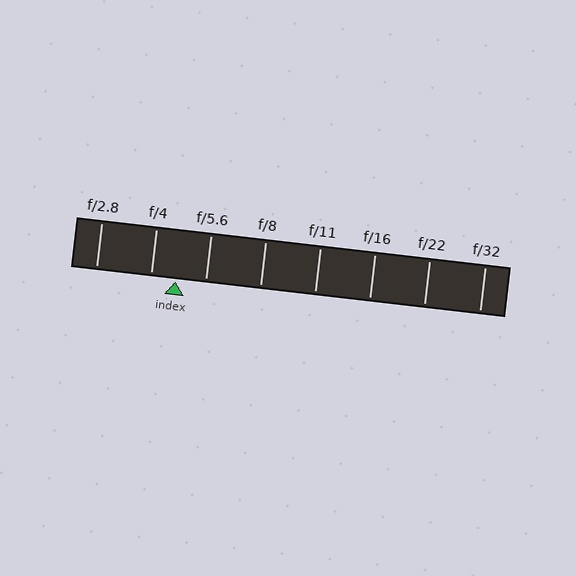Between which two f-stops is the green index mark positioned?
The index mark is between f/4 and f/5.6.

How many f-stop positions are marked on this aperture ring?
There are 8 f-stop positions marked.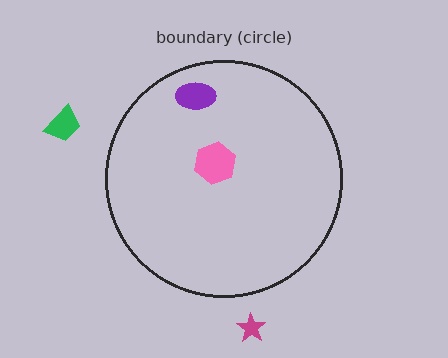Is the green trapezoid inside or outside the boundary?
Outside.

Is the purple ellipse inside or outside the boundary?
Inside.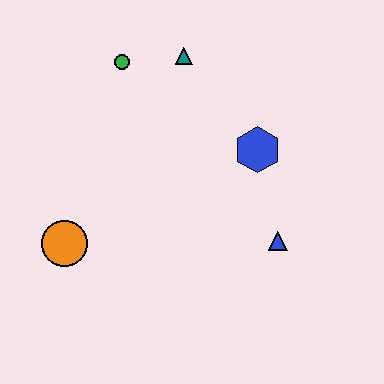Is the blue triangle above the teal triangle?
No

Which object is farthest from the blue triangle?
The green circle is farthest from the blue triangle.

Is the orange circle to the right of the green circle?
No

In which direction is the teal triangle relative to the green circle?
The teal triangle is to the right of the green circle.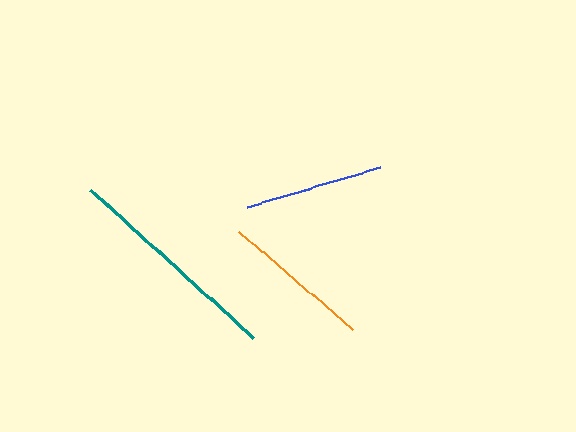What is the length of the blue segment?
The blue segment is approximately 139 pixels long.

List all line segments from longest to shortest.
From longest to shortest: teal, orange, blue.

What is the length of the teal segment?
The teal segment is approximately 219 pixels long.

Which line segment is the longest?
The teal line is the longest at approximately 219 pixels.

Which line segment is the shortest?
The blue line is the shortest at approximately 139 pixels.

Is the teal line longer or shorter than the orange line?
The teal line is longer than the orange line.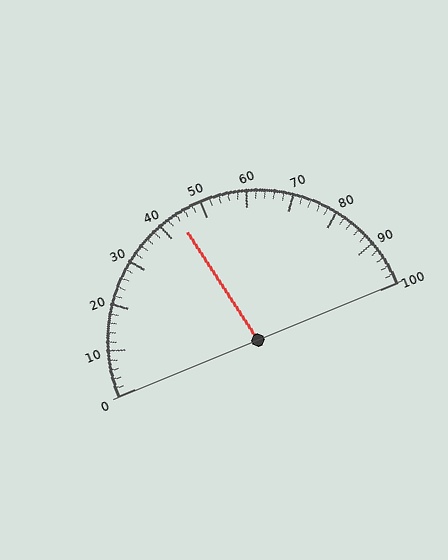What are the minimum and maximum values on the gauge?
The gauge ranges from 0 to 100.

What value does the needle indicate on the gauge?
The needle indicates approximately 44.